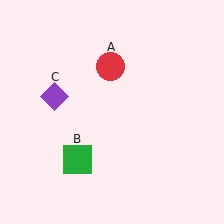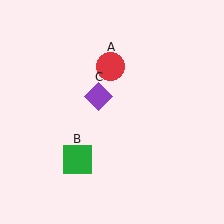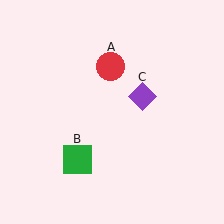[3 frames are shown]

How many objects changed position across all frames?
1 object changed position: purple diamond (object C).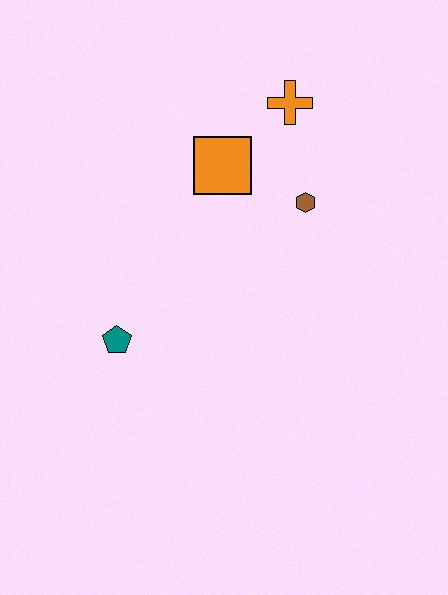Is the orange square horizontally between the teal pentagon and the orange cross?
Yes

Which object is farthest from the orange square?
The teal pentagon is farthest from the orange square.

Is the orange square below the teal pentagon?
No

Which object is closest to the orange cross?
The orange square is closest to the orange cross.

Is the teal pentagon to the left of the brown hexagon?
Yes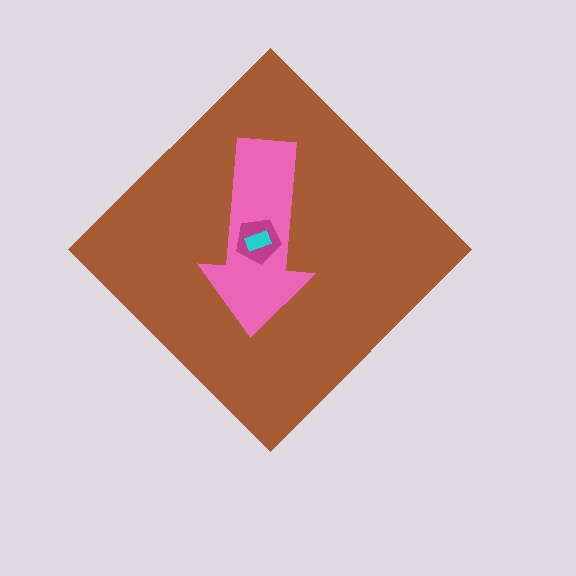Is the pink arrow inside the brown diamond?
Yes.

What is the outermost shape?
The brown diamond.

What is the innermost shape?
The cyan rectangle.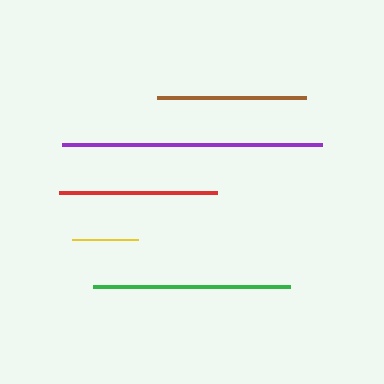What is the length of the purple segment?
The purple segment is approximately 259 pixels long.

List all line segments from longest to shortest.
From longest to shortest: purple, green, red, brown, yellow.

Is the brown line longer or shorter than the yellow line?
The brown line is longer than the yellow line.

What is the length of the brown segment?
The brown segment is approximately 149 pixels long.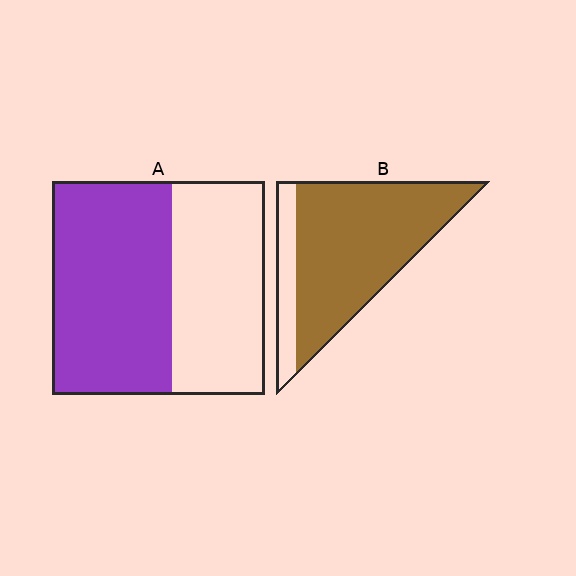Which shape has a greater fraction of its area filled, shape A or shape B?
Shape B.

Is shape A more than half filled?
Yes.